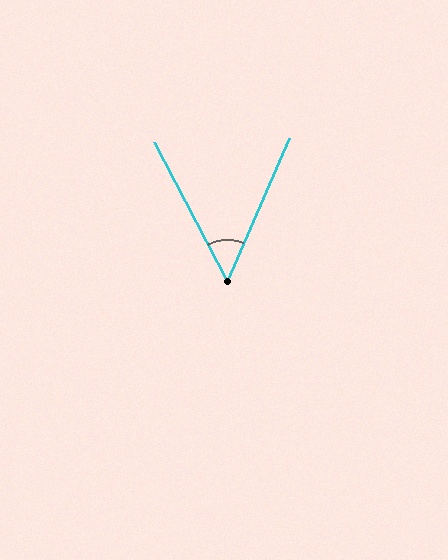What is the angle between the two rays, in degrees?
Approximately 51 degrees.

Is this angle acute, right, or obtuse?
It is acute.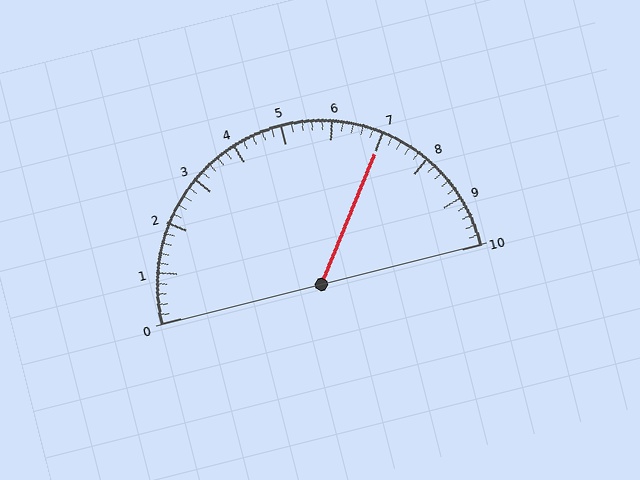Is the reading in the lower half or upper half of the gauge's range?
The reading is in the upper half of the range (0 to 10).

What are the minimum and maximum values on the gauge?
The gauge ranges from 0 to 10.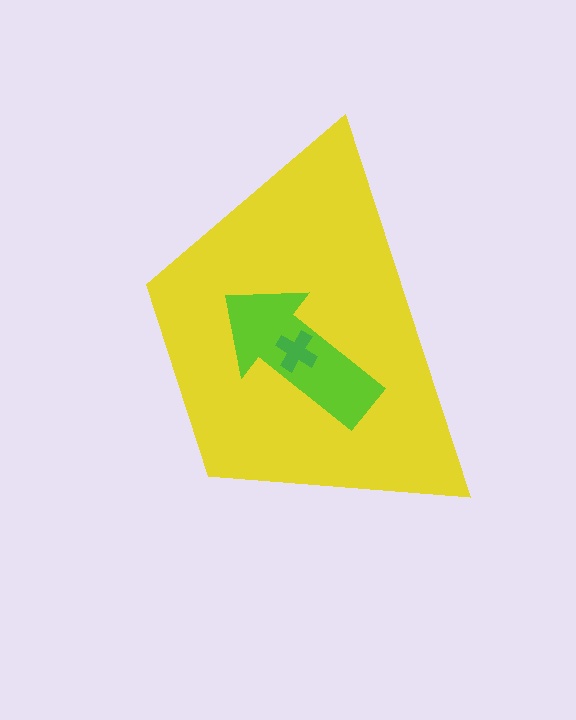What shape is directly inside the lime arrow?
The green cross.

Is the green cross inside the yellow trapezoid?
Yes.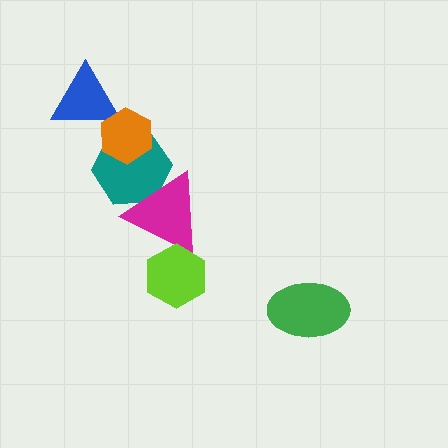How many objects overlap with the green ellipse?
0 objects overlap with the green ellipse.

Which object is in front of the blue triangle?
The orange hexagon is in front of the blue triangle.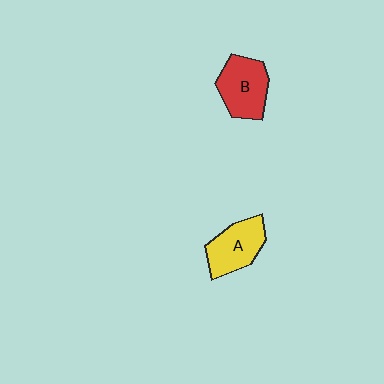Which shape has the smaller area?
Shape A (yellow).